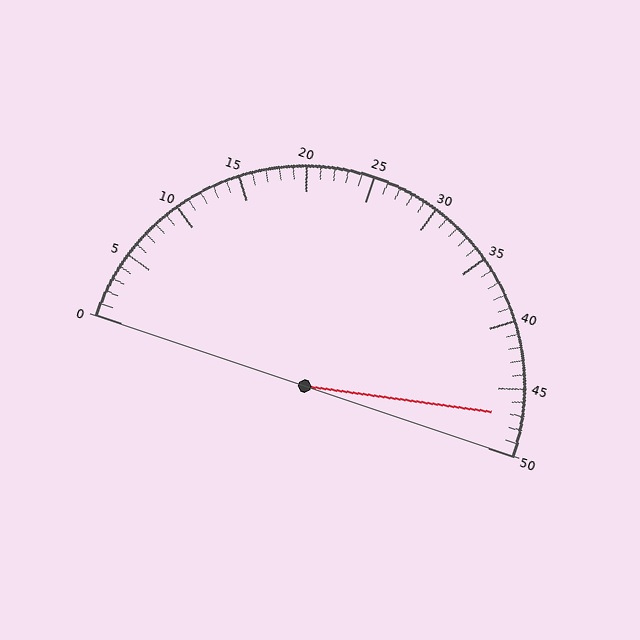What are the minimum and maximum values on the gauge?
The gauge ranges from 0 to 50.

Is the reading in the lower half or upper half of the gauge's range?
The reading is in the upper half of the range (0 to 50).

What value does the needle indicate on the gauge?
The needle indicates approximately 47.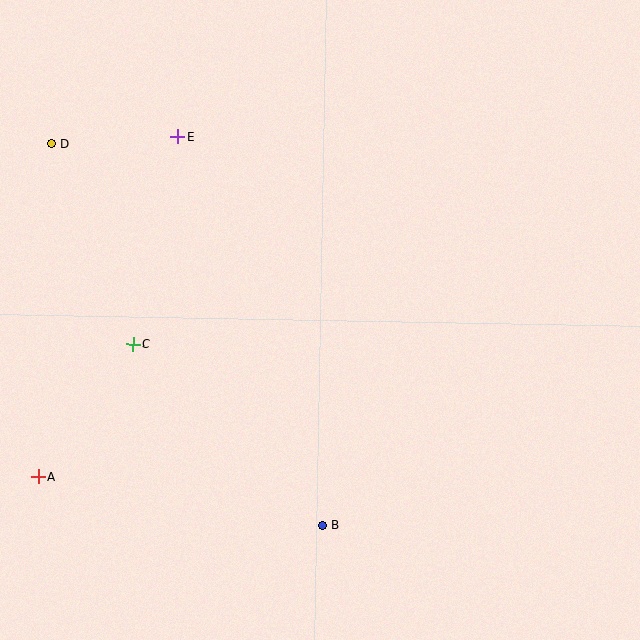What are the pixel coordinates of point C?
Point C is at (133, 344).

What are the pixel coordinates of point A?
Point A is at (38, 477).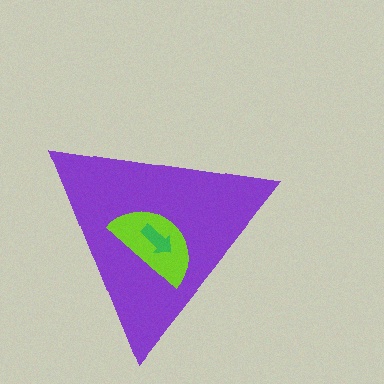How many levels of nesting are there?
3.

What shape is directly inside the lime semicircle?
The green arrow.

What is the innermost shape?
The green arrow.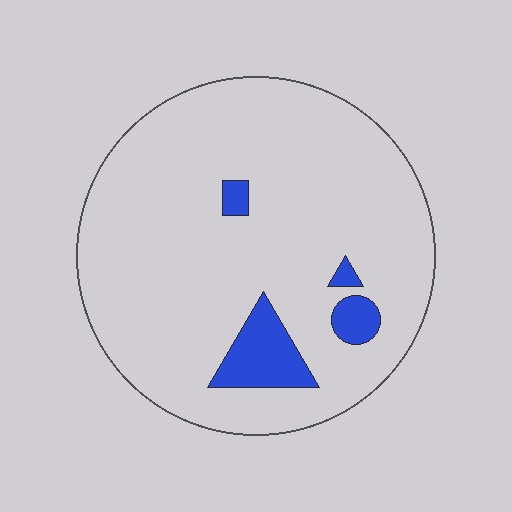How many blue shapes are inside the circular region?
4.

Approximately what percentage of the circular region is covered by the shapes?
Approximately 10%.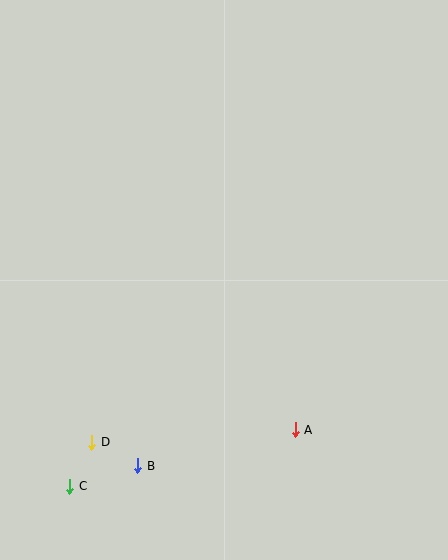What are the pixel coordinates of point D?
Point D is at (92, 442).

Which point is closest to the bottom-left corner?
Point C is closest to the bottom-left corner.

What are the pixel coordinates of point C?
Point C is at (70, 486).